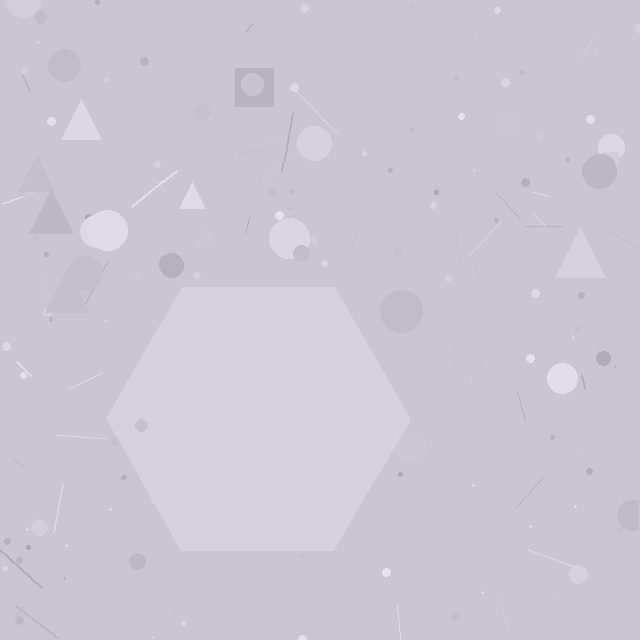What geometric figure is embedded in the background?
A hexagon is embedded in the background.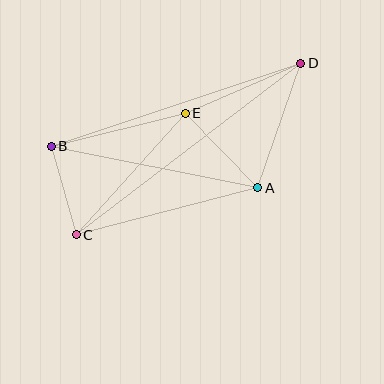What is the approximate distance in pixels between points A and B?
The distance between A and B is approximately 211 pixels.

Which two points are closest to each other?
Points B and C are closest to each other.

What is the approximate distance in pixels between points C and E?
The distance between C and E is approximately 163 pixels.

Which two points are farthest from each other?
Points C and D are farthest from each other.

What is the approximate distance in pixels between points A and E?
The distance between A and E is approximately 104 pixels.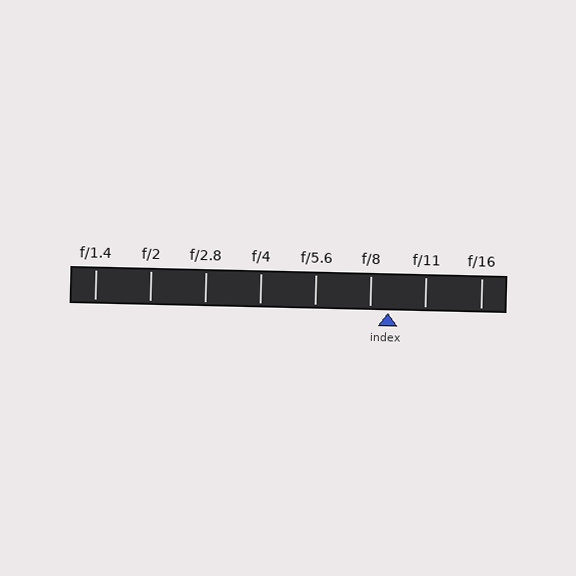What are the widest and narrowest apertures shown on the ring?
The widest aperture shown is f/1.4 and the narrowest is f/16.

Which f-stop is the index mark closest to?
The index mark is closest to f/8.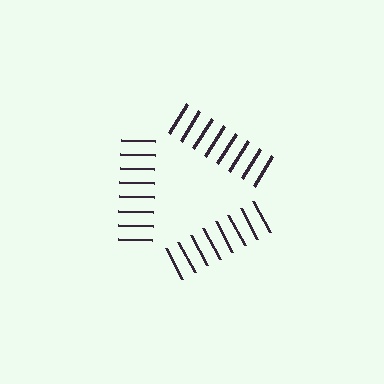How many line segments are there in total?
24 — 8 along each of the 3 edges.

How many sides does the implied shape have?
3 sides — the line-ends trace a triangle.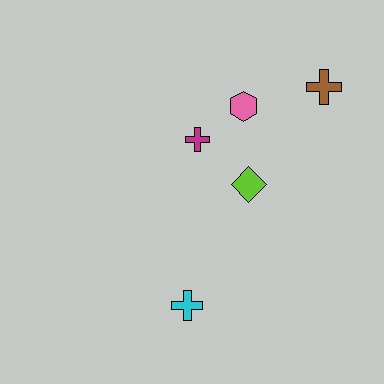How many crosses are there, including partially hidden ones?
There are 3 crosses.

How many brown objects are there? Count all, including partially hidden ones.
There is 1 brown object.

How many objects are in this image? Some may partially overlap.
There are 5 objects.